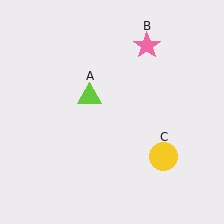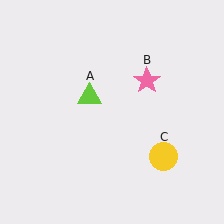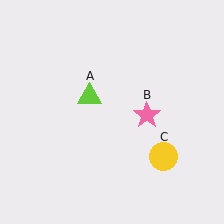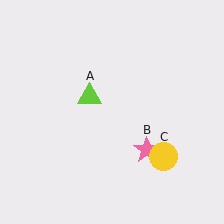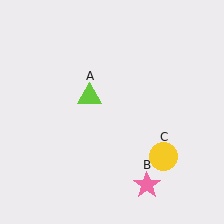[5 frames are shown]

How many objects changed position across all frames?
1 object changed position: pink star (object B).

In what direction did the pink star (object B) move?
The pink star (object B) moved down.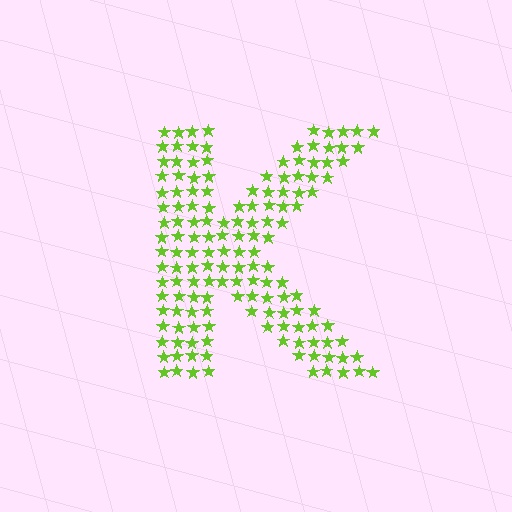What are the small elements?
The small elements are stars.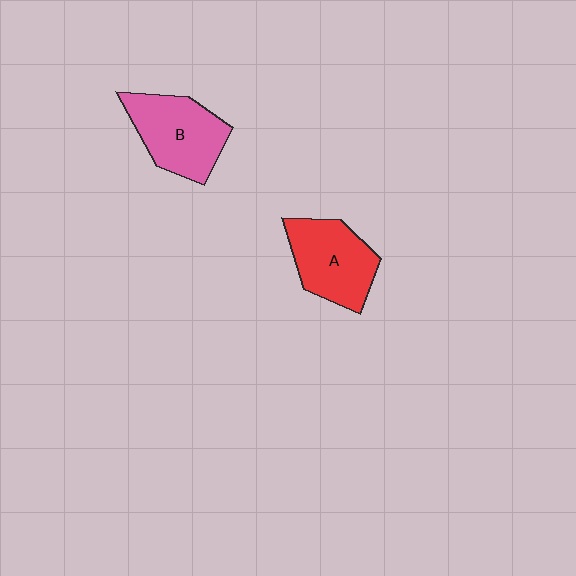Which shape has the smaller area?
Shape A (red).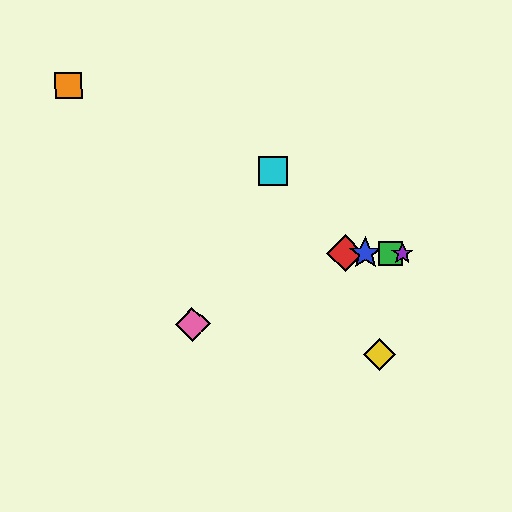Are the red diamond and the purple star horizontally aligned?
Yes, both are at y≈254.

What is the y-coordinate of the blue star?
The blue star is at y≈253.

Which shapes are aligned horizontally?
The red diamond, the blue star, the green square, the purple star are aligned horizontally.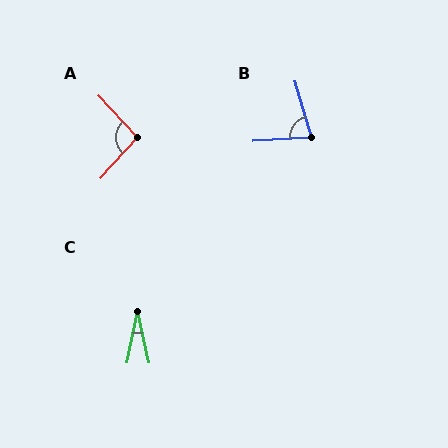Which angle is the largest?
A, at approximately 95 degrees.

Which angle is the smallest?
C, at approximately 25 degrees.